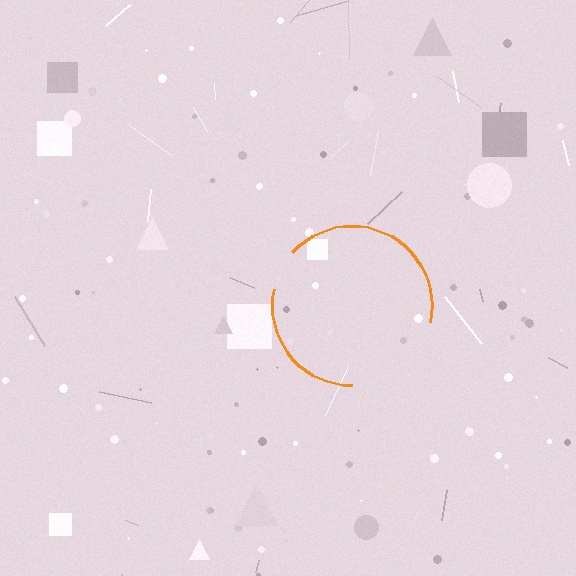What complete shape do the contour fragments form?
The contour fragments form a circle.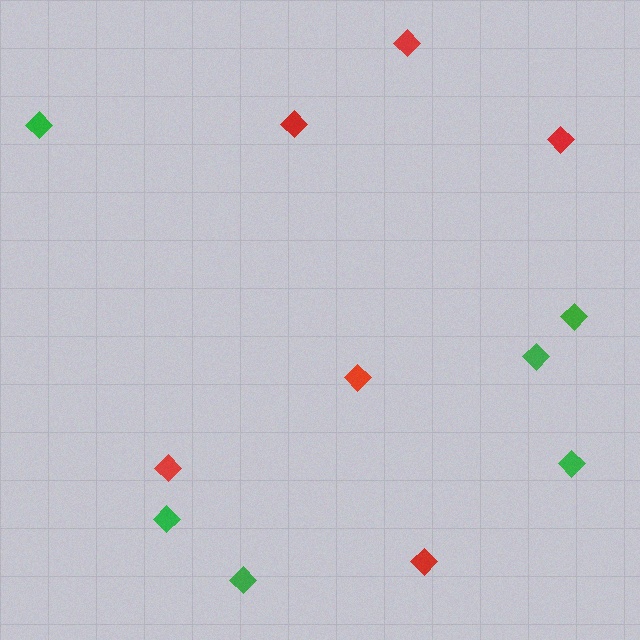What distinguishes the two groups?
There are 2 groups: one group of red diamonds (6) and one group of green diamonds (6).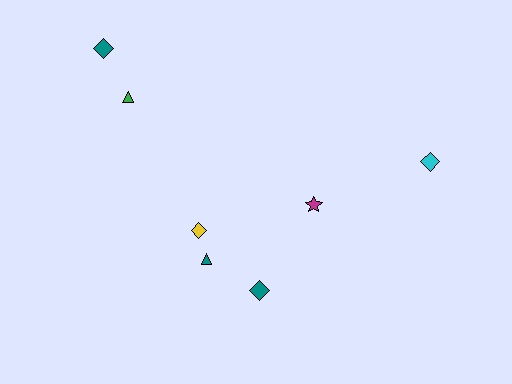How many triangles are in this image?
There are 2 triangles.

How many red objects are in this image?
There are no red objects.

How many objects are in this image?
There are 7 objects.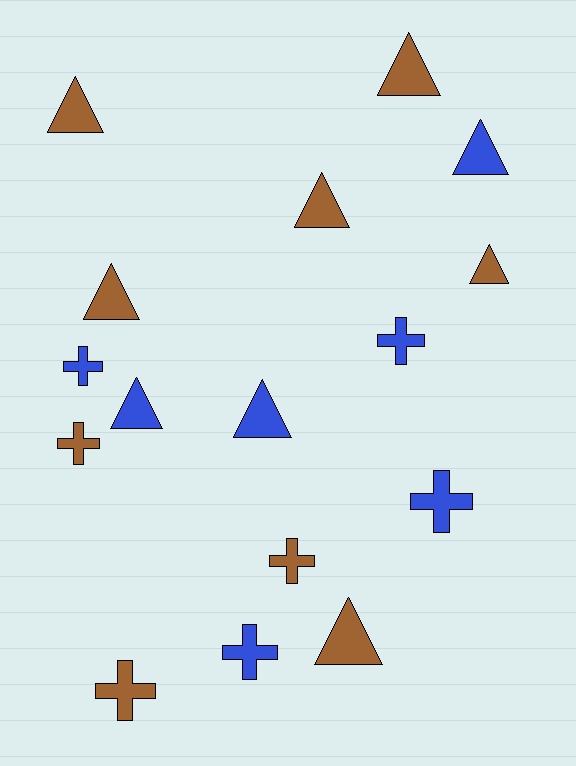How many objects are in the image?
There are 16 objects.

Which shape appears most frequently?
Triangle, with 9 objects.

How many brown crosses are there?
There are 3 brown crosses.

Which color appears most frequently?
Brown, with 9 objects.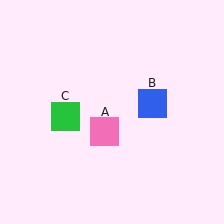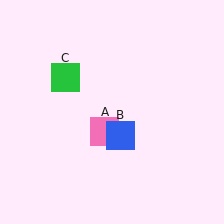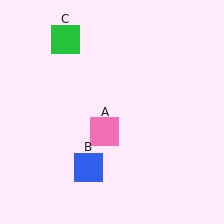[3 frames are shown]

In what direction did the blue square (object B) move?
The blue square (object B) moved down and to the left.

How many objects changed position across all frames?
2 objects changed position: blue square (object B), green square (object C).